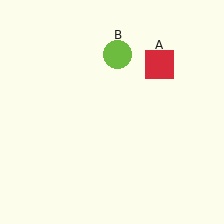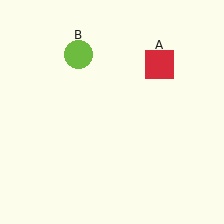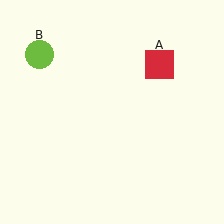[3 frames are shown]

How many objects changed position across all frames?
1 object changed position: lime circle (object B).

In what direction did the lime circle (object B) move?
The lime circle (object B) moved left.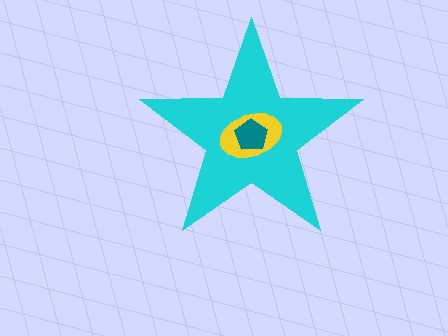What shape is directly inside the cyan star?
The yellow ellipse.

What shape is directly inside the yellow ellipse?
The teal pentagon.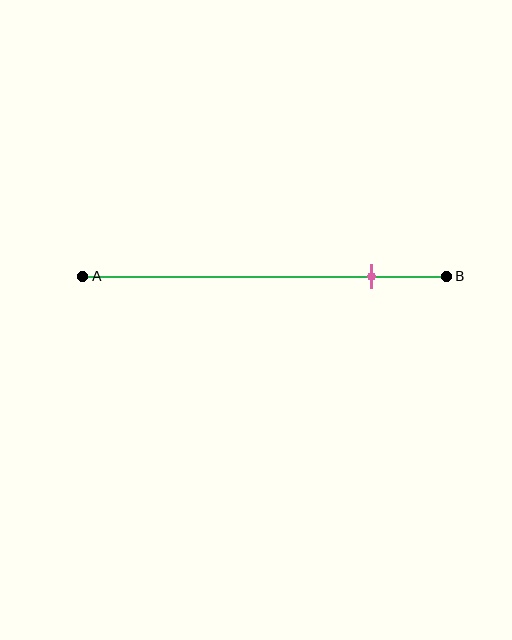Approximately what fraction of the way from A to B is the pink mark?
The pink mark is approximately 80% of the way from A to B.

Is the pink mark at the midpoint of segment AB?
No, the mark is at about 80% from A, not at the 50% midpoint.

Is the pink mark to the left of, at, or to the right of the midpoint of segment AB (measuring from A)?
The pink mark is to the right of the midpoint of segment AB.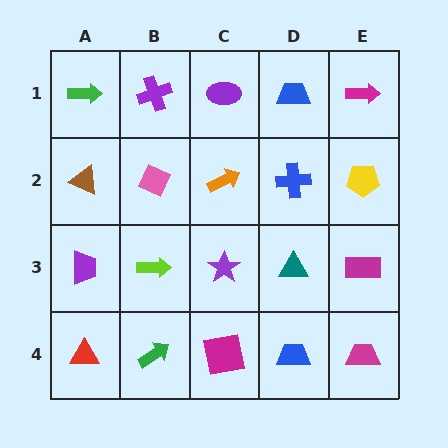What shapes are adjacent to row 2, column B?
A purple cross (row 1, column B), a lime arrow (row 3, column B), a brown triangle (row 2, column A), an orange arrow (row 2, column C).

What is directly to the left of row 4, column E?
A blue trapezoid.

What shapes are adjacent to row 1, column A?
A brown triangle (row 2, column A), a purple cross (row 1, column B).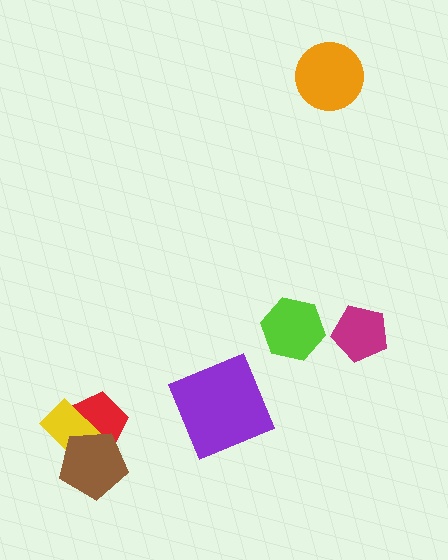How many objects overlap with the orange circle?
0 objects overlap with the orange circle.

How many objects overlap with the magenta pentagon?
0 objects overlap with the magenta pentagon.